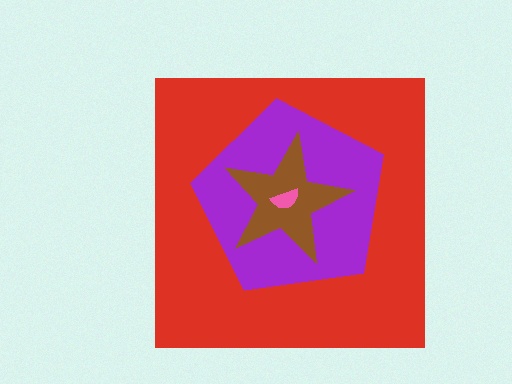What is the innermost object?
The pink semicircle.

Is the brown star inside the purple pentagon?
Yes.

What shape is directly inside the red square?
The purple pentagon.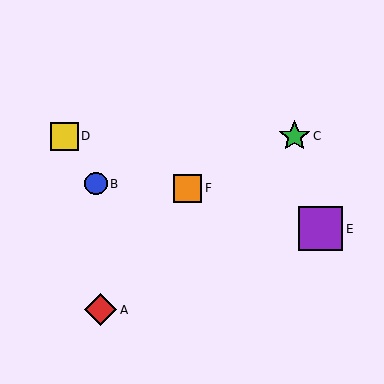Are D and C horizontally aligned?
Yes, both are at y≈136.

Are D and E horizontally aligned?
No, D is at y≈136 and E is at y≈229.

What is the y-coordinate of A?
Object A is at y≈310.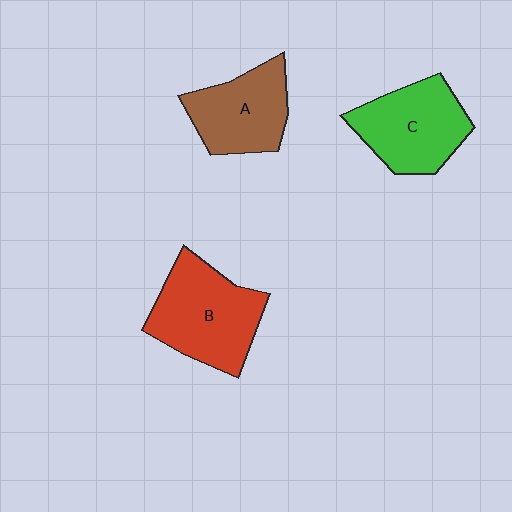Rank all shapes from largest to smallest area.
From largest to smallest: B (red), C (green), A (brown).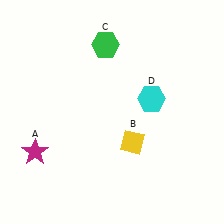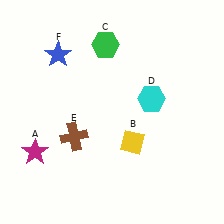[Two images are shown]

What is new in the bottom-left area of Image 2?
A brown cross (E) was added in the bottom-left area of Image 2.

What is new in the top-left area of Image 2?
A blue star (F) was added in the top-left area of Image 2.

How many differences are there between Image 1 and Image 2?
There are 2 differences between the two images.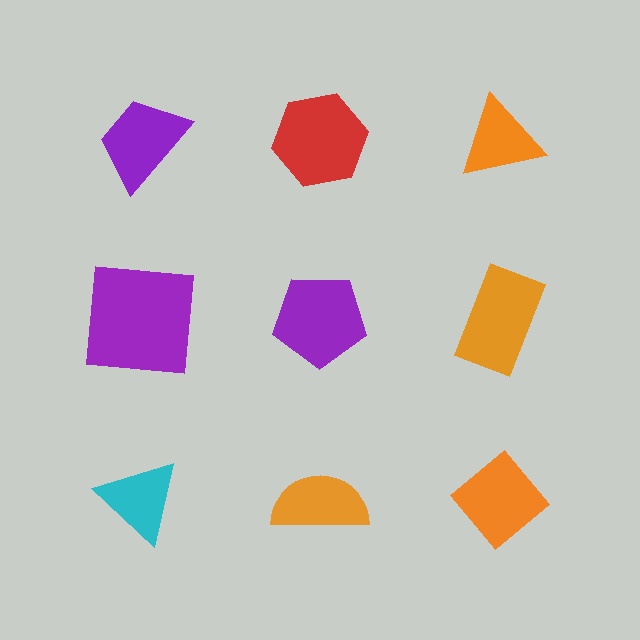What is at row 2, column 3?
An orange rectangle.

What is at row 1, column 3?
An orange triangle.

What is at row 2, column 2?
A purple pentagon.